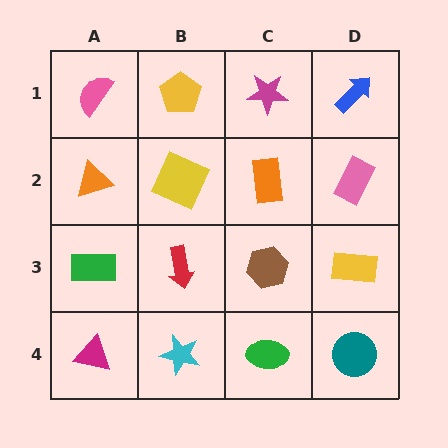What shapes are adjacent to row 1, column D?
A pink rectangle (row 2, column D), a magenta star (row 1, column C).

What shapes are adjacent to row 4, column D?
A yellow rectangle (row 3, column D), a green ellipse (row 4, column C).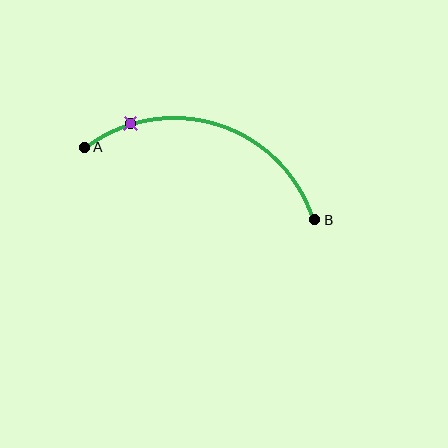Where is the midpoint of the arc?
The arc midpoint is the point on the curve farthest from the straight line joining A and B. It sits above that line.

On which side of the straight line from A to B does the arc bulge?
The arc bulges above the straight line connecting A and B.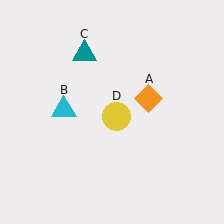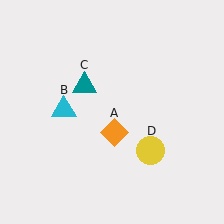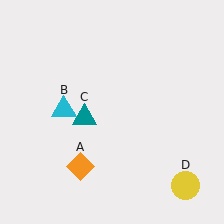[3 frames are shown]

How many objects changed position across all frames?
3 objects changed position: orange diamond (object A), teal triangle (object C), yellow circle (object D).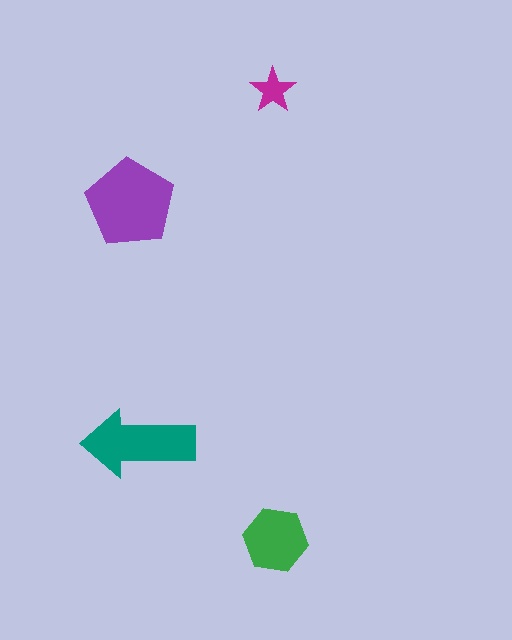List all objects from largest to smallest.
The purple pentagon, the teal arrow, the green hexagon, the magenta star.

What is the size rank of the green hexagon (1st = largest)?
3rd.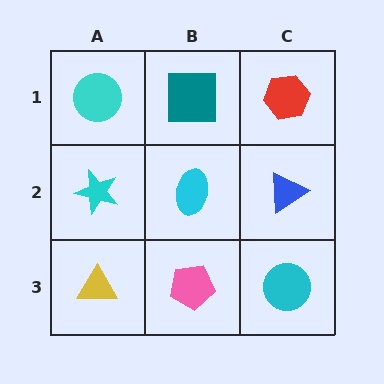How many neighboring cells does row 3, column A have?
2.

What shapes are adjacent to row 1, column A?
A cyan star (row 2, column A), a teal square (row 1, column B).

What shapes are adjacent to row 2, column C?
A red hexagon (row 1, column C), a cyan circle (row 3, column C), a cyan ellipse (row 2, column B).